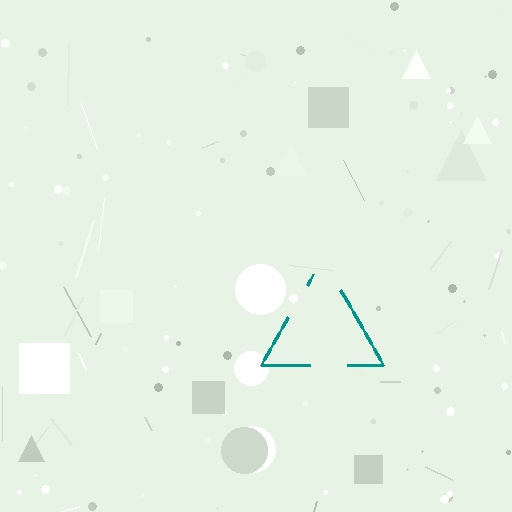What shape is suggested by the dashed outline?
The dashed outline suggests a triangle.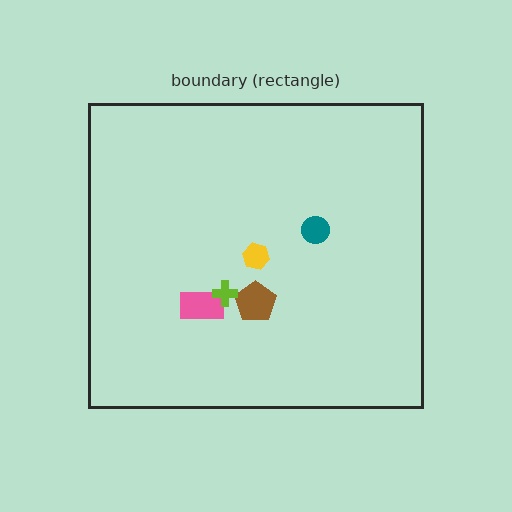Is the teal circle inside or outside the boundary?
Inside.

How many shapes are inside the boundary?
5 inside, 0 outside.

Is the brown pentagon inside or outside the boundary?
Inside.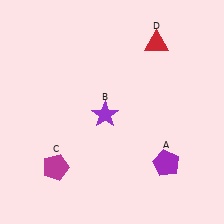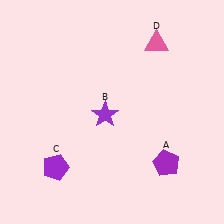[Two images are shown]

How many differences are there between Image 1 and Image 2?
There are 2 differences between the two images.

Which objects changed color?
C changed from magenta to purple. D changed from red to pink.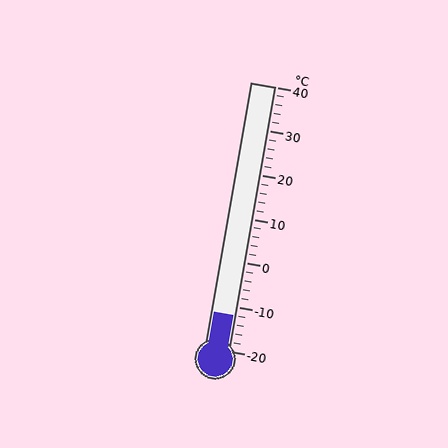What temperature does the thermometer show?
The thermometer shows approximately -12°C.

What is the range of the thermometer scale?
The thermometer scale ranges from -20°C to 40°C.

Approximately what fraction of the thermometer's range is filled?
The thermometer is filled to approximately 15% of its range.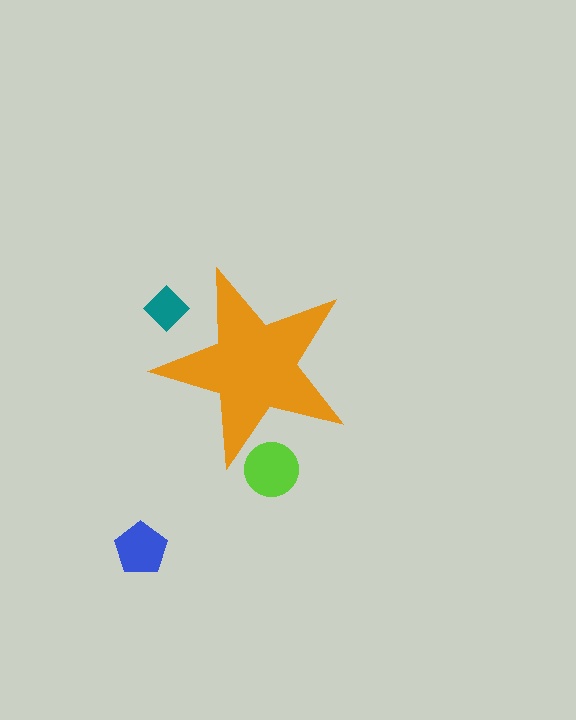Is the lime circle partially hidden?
Yes, the lime circle is partially hidden behind the orange star.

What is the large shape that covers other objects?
An orange star.